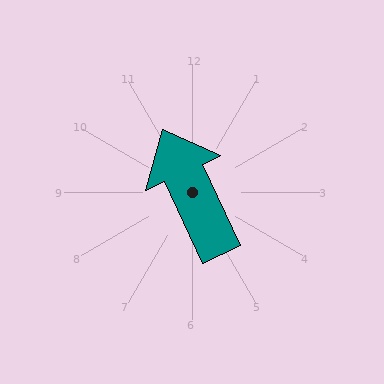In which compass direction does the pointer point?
Northwest.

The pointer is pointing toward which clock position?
Roughly 11 o'clock.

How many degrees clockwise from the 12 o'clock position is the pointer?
Approximately 335 degrees.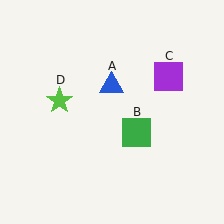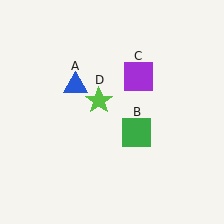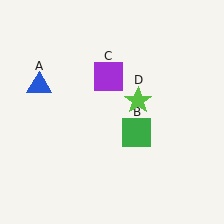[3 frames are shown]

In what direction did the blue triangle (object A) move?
The blue triangle (object A) moved left.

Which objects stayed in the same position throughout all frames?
Green square (object B) remained stationary.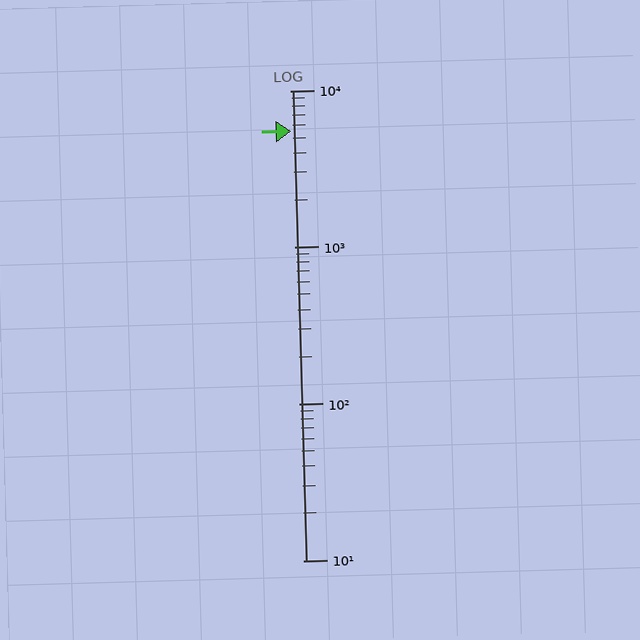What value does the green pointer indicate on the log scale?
The pointer indicates approximately 5500.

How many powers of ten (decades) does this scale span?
The scale spans 3 decades, from 10 to 10000.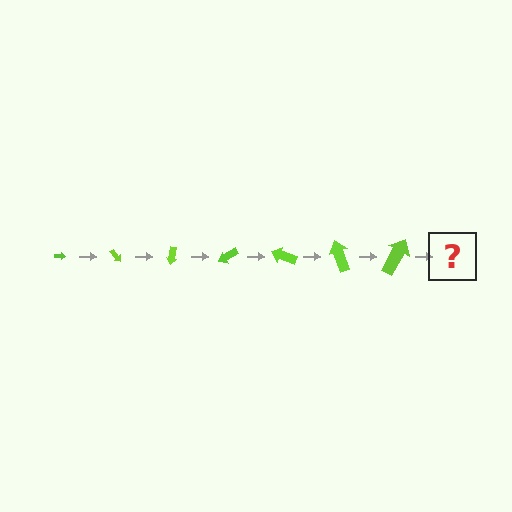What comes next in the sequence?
The next element should be an arrow, larger than the previous one and rotated 350 degrees from the start.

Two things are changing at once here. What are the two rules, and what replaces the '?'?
The two rules are that the arrow grows larger each step and it rotates 50 degrees each step. The '?' should be an arrow, larger than the previous one and rotated 350 degrees from the start.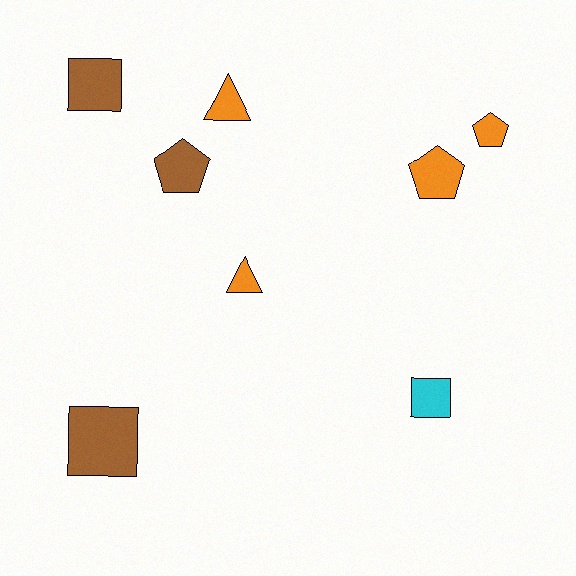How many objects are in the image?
There are 8 objects.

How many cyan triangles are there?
There are no cyan triangles.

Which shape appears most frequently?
Square, with 3 objects.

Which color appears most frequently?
Orange, with 4 objects.